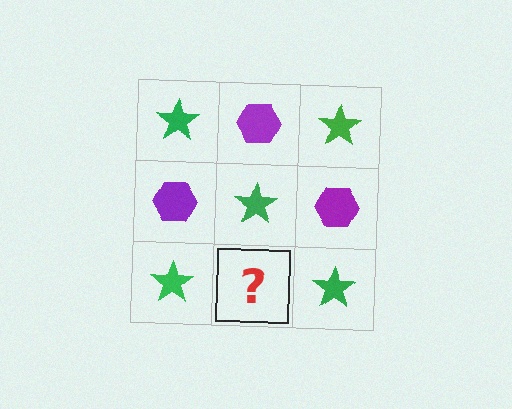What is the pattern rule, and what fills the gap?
The rule is that it alternates green star and purple hexagon in a checkerboard pattern. The gap should be filled with a purple hexagon.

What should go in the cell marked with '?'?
The missing cell should contain a purple hexagon.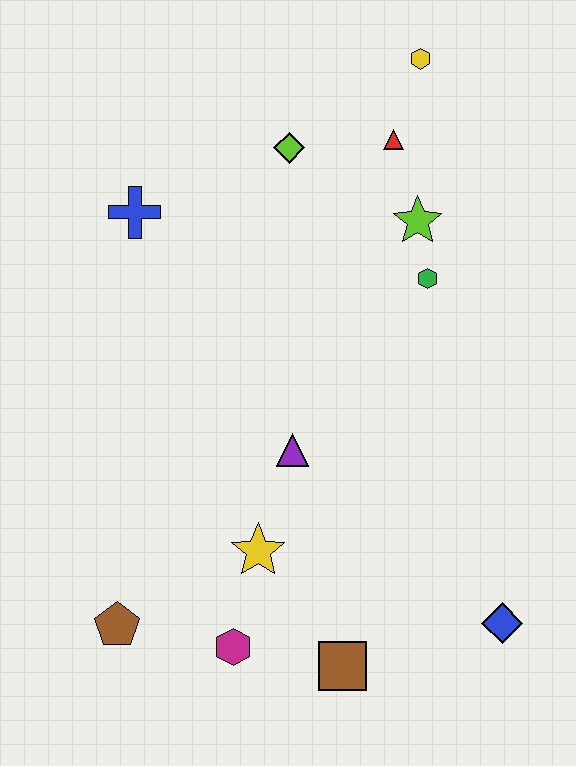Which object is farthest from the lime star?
The brown pentagon is farthest from the lime star.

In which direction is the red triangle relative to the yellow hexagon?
The red triangle is below the yellow hexagon.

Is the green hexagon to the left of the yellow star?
No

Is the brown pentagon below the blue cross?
Yes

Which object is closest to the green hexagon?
The lime star is closest to the green hexagon.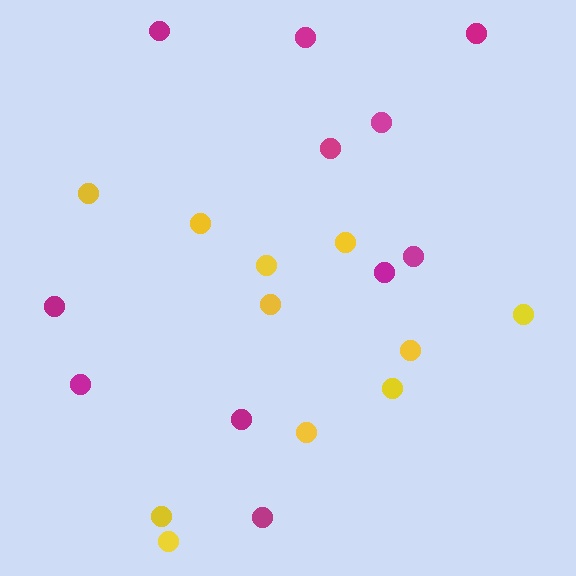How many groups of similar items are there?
There are 2 groups: one group of yellow circles (11) and one group of magenta circles (11).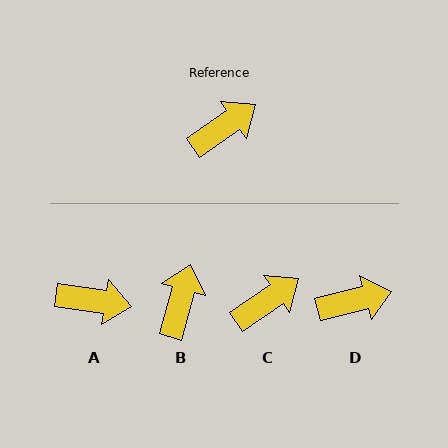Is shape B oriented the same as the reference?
No, it is off by about 39 degrees.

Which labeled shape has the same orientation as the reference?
C.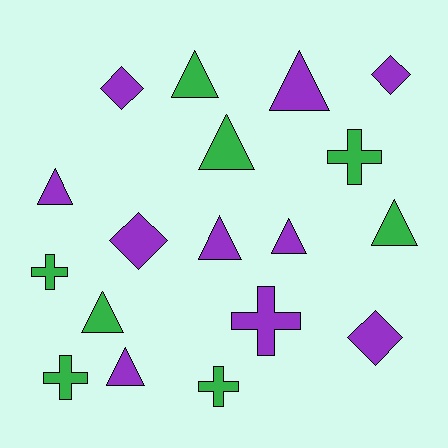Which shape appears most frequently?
Triangle, with 9 objects.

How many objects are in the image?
There are 18 objects.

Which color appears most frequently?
Purple, with 10 objects.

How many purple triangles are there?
There are 5 purple triangles.